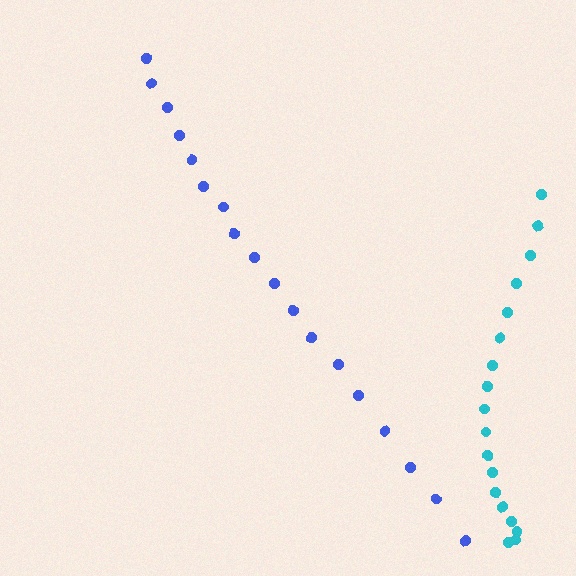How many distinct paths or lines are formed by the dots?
There are 2 distinct paths.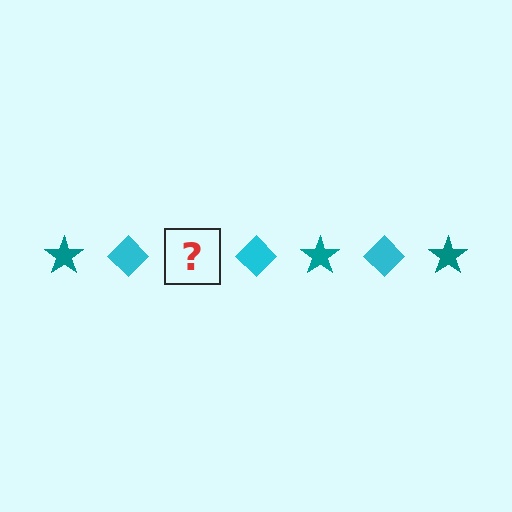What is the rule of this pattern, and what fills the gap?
The rule is that the pattern alternates between teal star and cyan diamond. The gap should be filled with a teal star.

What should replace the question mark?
The question mark should be replaced with a teal star.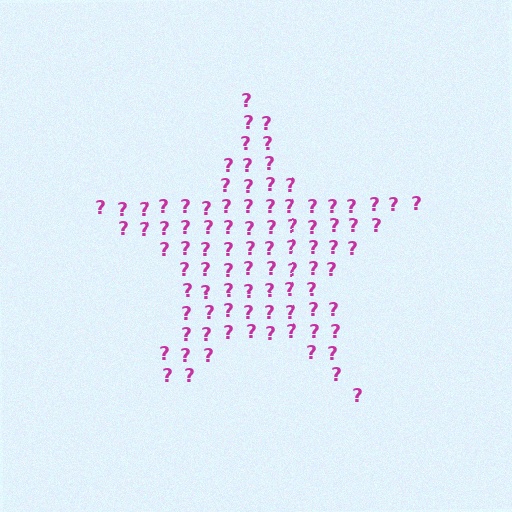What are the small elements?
The small elements are question marks.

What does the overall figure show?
The overall figure shows a star.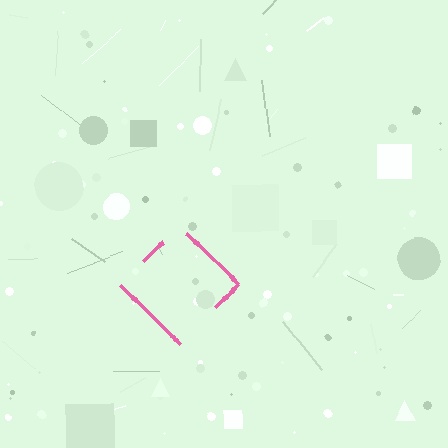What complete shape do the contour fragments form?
The contour fragments form a diamond.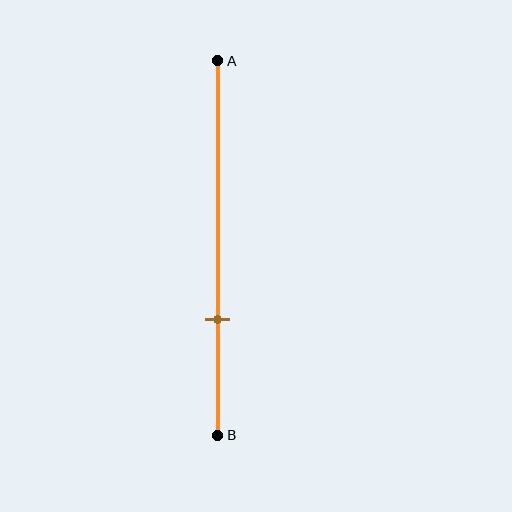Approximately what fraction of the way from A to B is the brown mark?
The brown mark is approximately 70% of the way from A to B.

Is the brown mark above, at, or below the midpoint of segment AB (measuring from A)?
The brown mark is below the midpoint of segment AB.